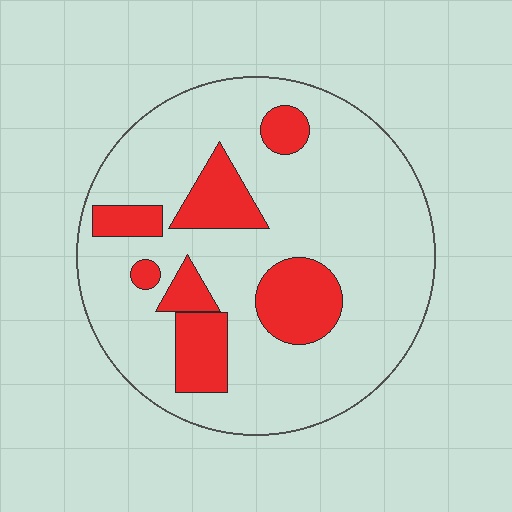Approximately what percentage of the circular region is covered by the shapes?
Approximately 20%.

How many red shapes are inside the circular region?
7.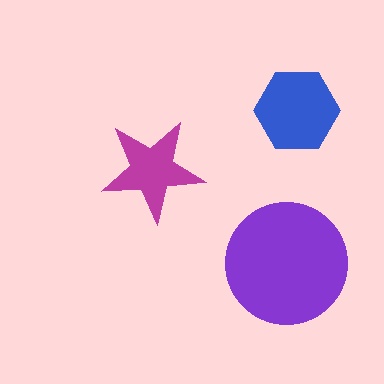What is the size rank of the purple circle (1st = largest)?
1st.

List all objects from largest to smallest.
The purple circle, the blue hexagon, the magenta star.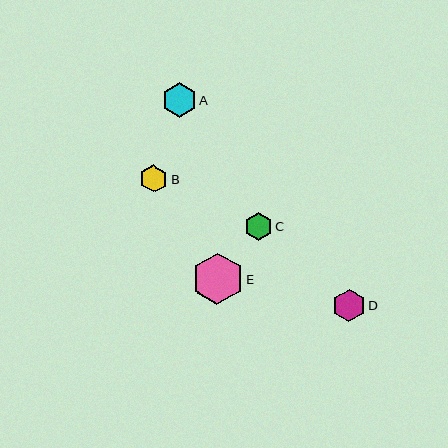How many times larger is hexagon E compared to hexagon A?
Hexagon E is approximately 1.5 times the size of hexagon A.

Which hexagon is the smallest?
Hexagon C is the smallest with a size of approximately 28 pixels.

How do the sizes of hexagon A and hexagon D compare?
Hexagon A and hexagon D are approximately the same size.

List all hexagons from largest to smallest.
From largest to smallest: E, A, D, B, C.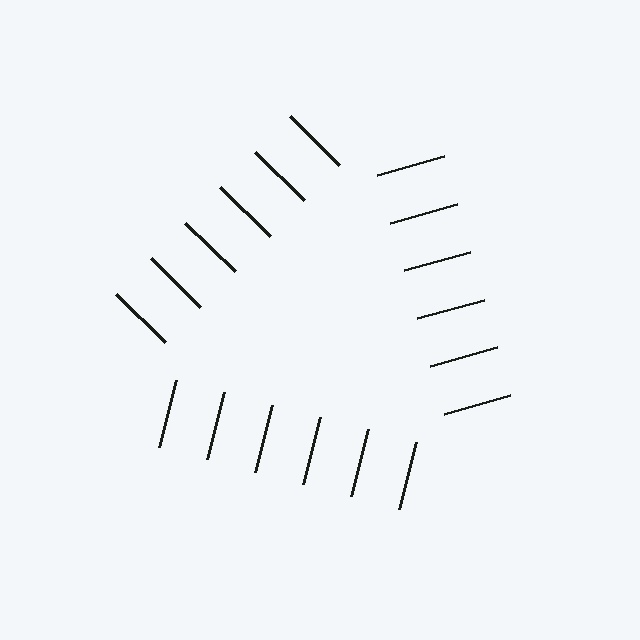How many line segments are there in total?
18 — 6 along each of the 3 edges.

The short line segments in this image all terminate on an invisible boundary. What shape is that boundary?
An illusory triangle — the line segments terminate on its edges but no continuous stroke is drawn.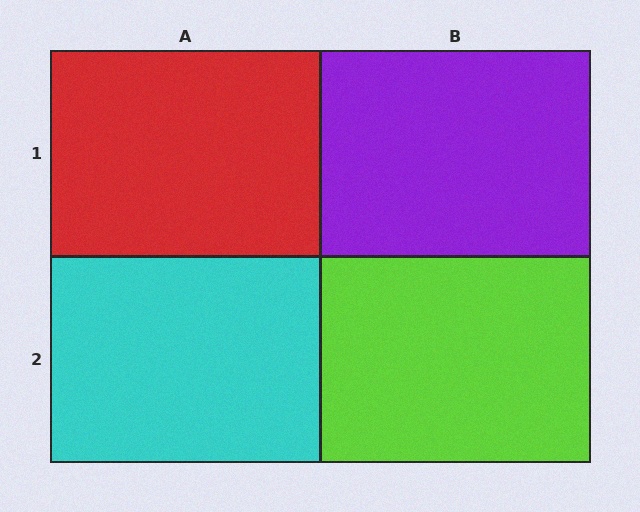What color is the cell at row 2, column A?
Cyan.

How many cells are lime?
1 cell is lime.